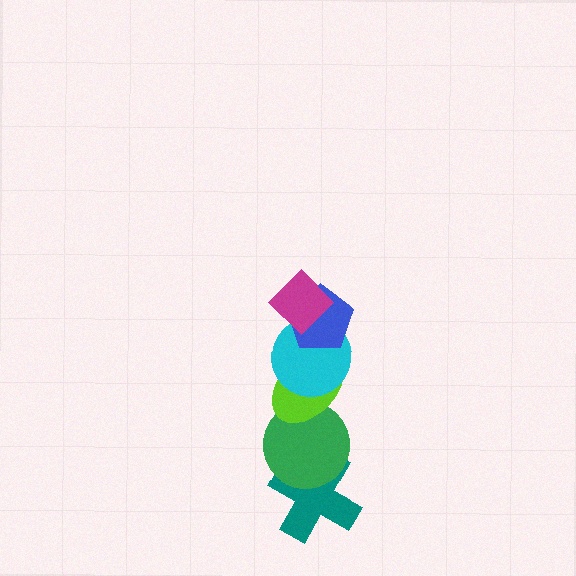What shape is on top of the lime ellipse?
The cyan circle is on top of the lime ellipse.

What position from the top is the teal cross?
The teal cross is 6th from the top.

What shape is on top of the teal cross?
The green circle is on top of the teal cross.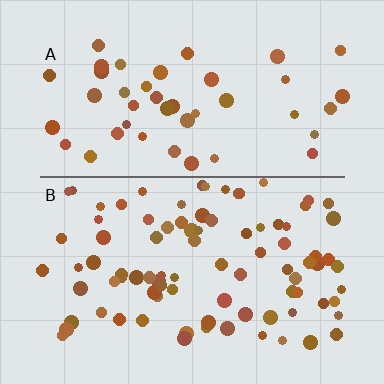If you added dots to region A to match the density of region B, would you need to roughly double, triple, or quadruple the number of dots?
Approximately double.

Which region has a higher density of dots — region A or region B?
B (the bottom).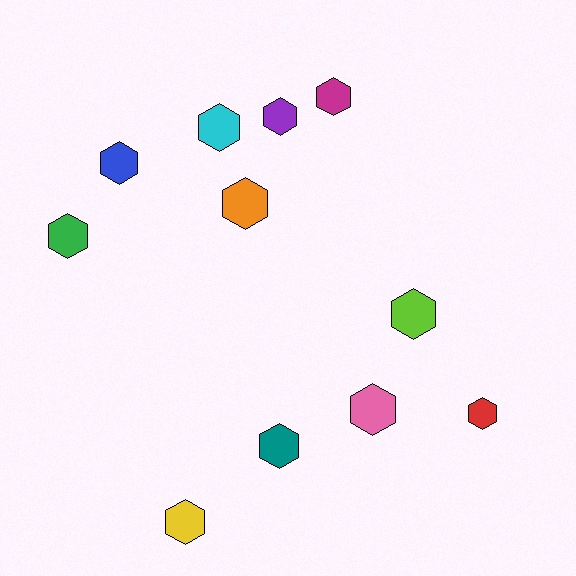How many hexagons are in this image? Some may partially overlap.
There are 11 hexagons.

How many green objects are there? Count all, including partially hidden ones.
There is 1 green object.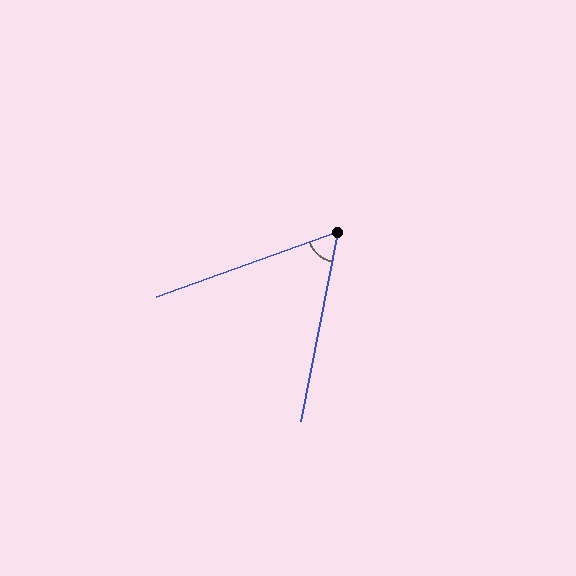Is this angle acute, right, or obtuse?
It is acute.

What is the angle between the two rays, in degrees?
Approximately 59 degrees.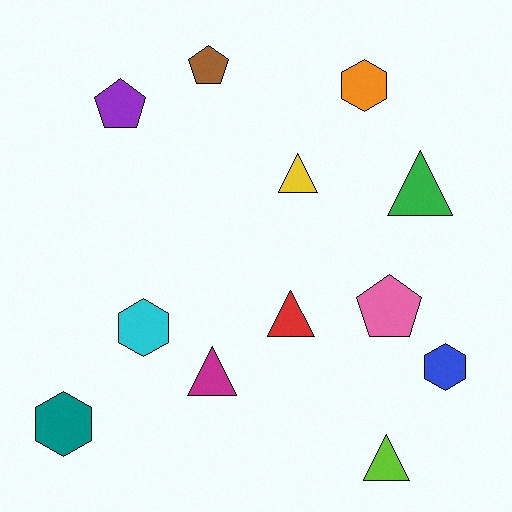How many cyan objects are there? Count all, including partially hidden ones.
There is 1 cyan object.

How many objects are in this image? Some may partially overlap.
There are 12 objects.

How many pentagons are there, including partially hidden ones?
There are 3 pentagons.